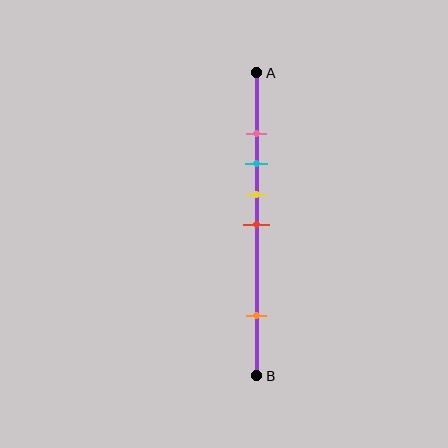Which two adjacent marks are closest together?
The pink and cyan marks are the closest adjacent pair.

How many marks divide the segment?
There are 5 marks dividing the segment.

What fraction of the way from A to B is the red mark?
The red mark is approximately 50% (0.5) of the way from A to B.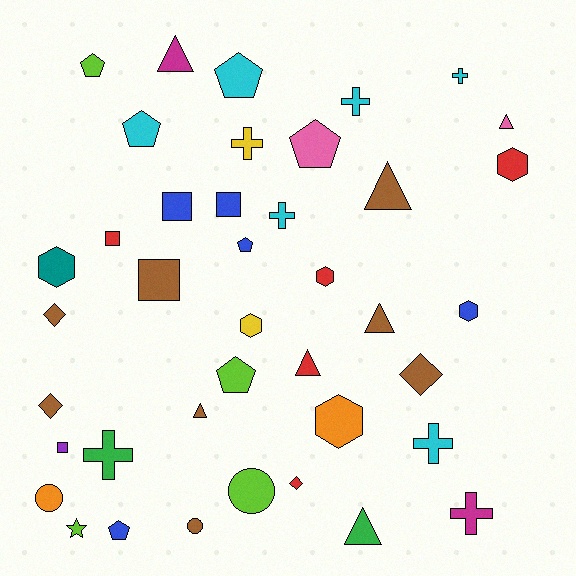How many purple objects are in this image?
There is 1 purple object.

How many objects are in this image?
There are 40 objects.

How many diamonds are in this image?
There are 4 diamonds.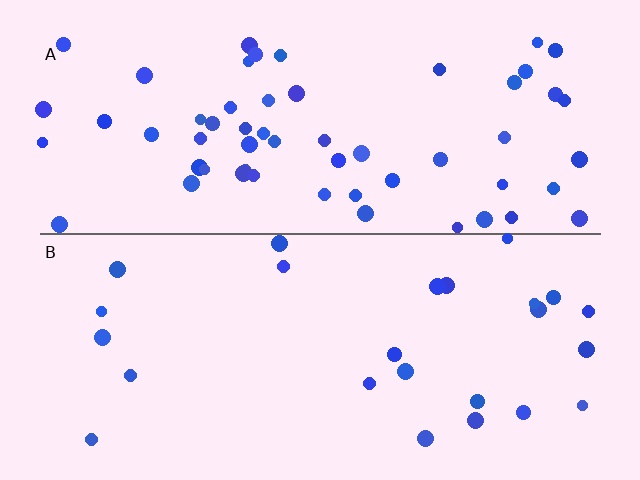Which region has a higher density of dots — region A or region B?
A (the top).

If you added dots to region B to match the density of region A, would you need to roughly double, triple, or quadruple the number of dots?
Approximately double.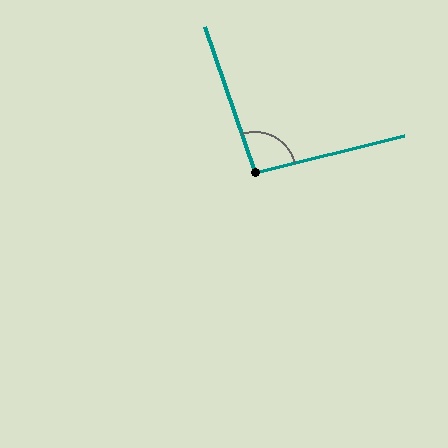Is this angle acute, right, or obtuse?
It is obtuse.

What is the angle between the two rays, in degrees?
Approximately 95 degrees.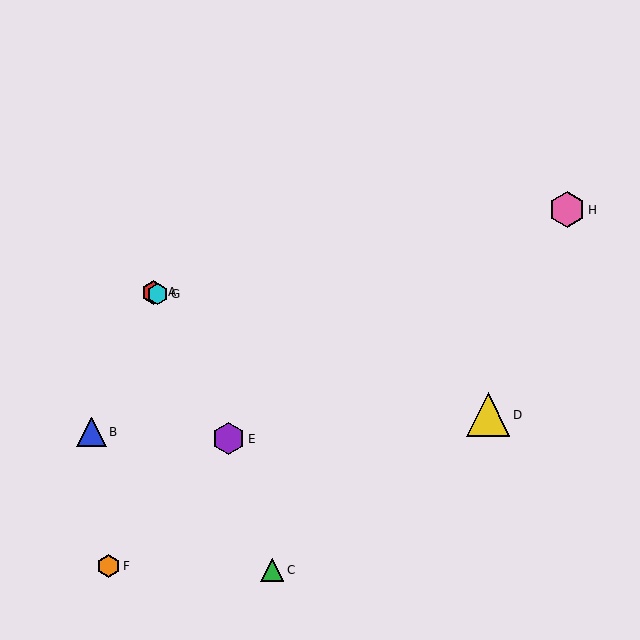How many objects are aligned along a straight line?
3 objects (A, D, G) are aligned along a straight line.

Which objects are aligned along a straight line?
Objects A, D, G are aligned along a straight line.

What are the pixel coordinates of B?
Object B is at (91, 432).